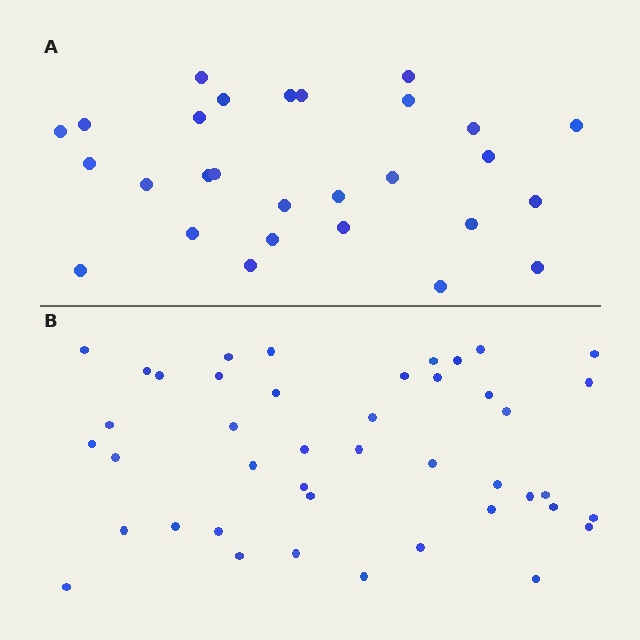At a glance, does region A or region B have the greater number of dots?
Region B (the bottom region) has more dots.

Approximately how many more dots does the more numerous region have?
Region B has approximately 15 more dots than region A.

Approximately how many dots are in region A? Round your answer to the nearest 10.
About 30 dots. (The exact count is 28, which rounds to 30.)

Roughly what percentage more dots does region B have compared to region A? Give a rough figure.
About 55% more.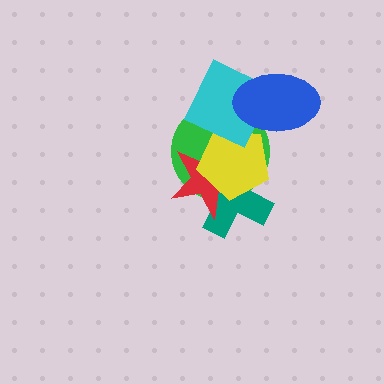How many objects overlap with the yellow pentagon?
5 objects overlap with the yellow pentagon.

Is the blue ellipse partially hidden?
No, no other shape covers it.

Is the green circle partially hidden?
Yes, it is partially covered by another shape.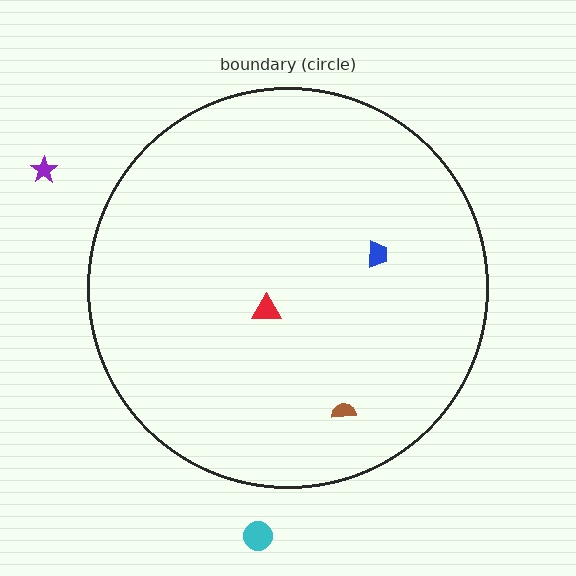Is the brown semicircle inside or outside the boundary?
Inside.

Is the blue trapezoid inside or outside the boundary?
Inside.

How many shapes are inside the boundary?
3 inside, 2 outside.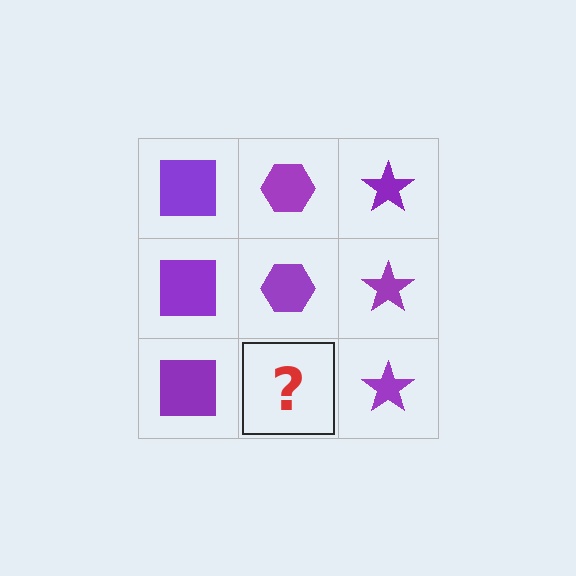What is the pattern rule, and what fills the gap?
The rule is that each column has a consistent shape. The gap should be filled with a purple hexagon.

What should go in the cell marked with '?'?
The missing cell should contain a purple hexagon.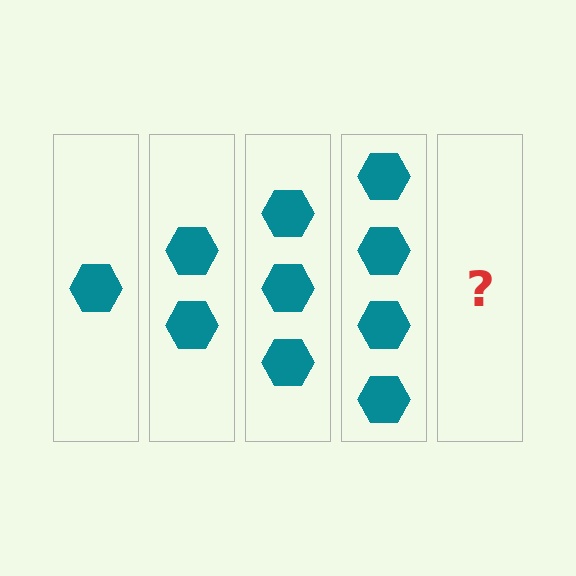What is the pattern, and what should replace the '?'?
The pattern is that each step adds one more hexagon. The '?' should be 5 hexagons.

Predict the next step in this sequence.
The next step is 5 hexagons.